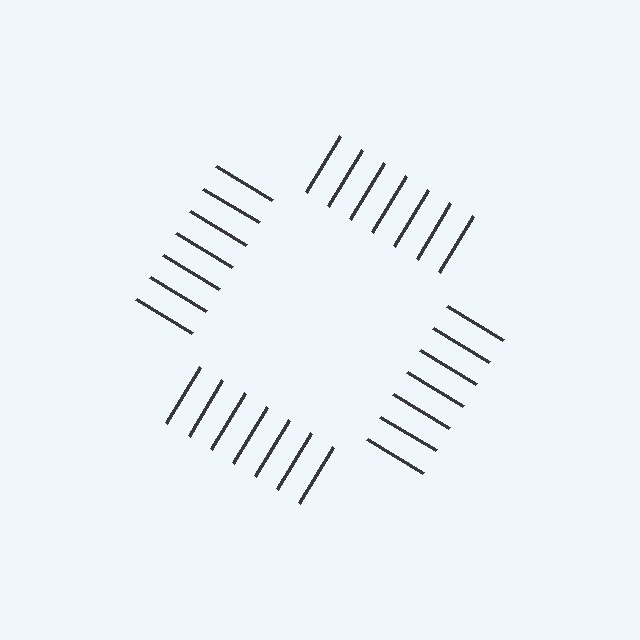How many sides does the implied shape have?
4 sides — the line-ends trace a square.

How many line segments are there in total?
28 — 7 along each of the 4 edges.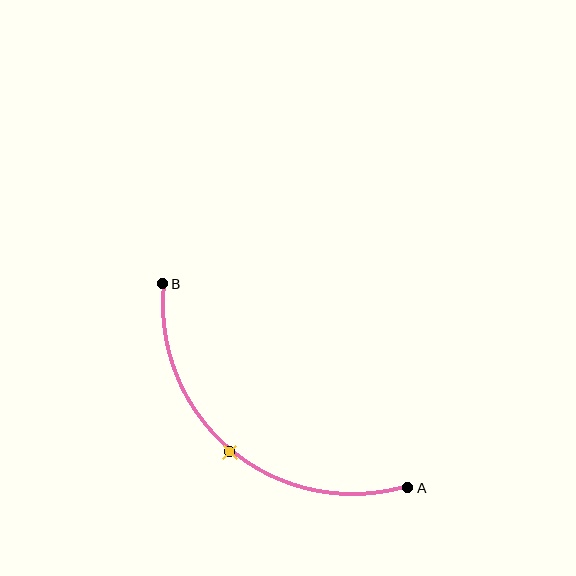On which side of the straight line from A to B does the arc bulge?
The arc bulges below and to the left of the straight line connecting A and B.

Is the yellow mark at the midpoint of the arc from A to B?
Yes. The yellow mark lies on the arc at equal arc-length from both A and B — it is the arc midpoint.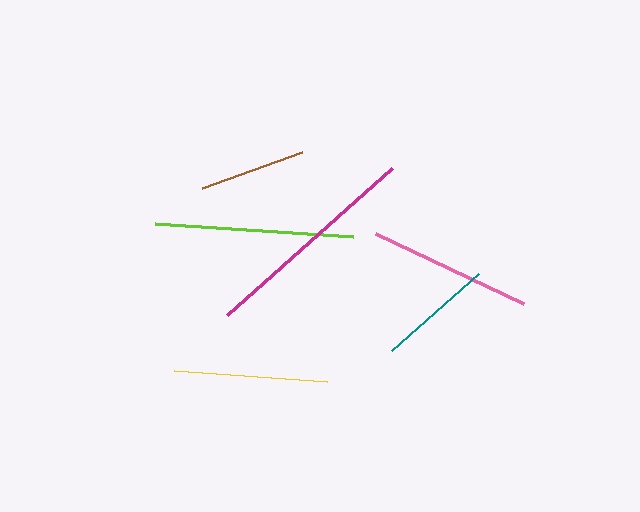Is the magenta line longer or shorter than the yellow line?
The magenta line is longer than the yellow line.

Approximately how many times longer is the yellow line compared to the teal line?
The yellow line is approximately 1.3 times the length of the teal line.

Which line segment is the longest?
The magenta line is the longest at approximately 221 pixels.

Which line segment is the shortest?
The brown line is the shortest at approximately 106 pixels.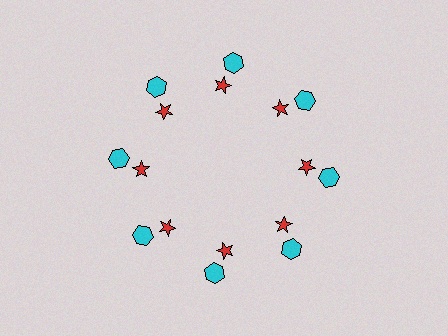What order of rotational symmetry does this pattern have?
This pattern has 8-fold rotational symmetry.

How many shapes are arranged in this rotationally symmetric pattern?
There are 16 shapes, arranged in 8 groups of 2.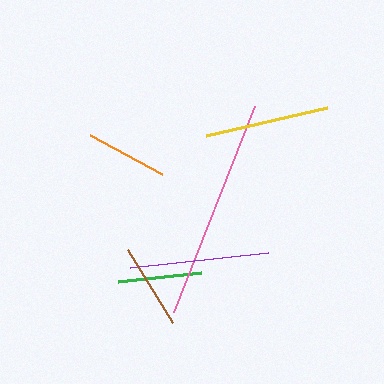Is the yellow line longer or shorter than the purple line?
The purple line is longer than the yellow line.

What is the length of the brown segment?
The brown segment is approximately 86 pixels long.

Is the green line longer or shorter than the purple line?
The purple line is longer than the green line.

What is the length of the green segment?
The green segment is approximately 84 pixels long.